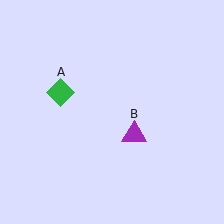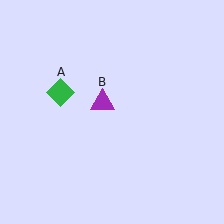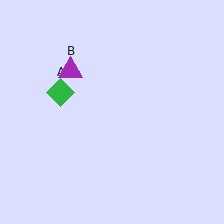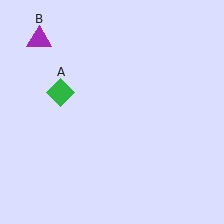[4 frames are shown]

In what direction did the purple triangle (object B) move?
The purple triangle (object B) moved up and to the left.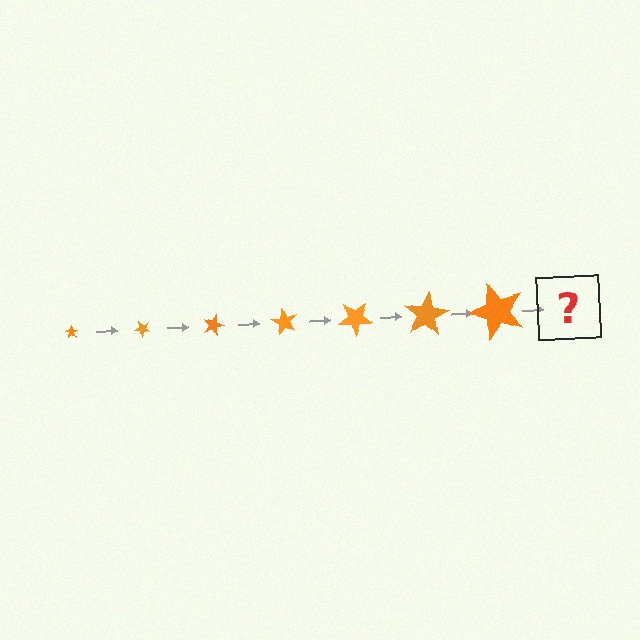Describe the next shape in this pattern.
It should be a star, larger than the previous one and rotated 315 degrees from the start.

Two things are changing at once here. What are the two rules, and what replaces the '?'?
The two rules are that the star grows larger each step and it rotates 45 degrees each step. The '?' should be a star, larger than the previous one and rotated 315 degrees from the start.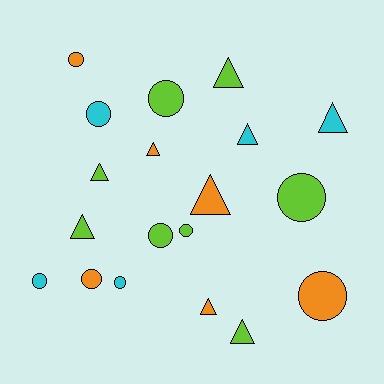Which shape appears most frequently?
Circle, with 10 objects.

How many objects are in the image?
There are 19 objects.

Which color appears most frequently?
Lime, with 8 objects.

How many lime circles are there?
There are 4 lime circles.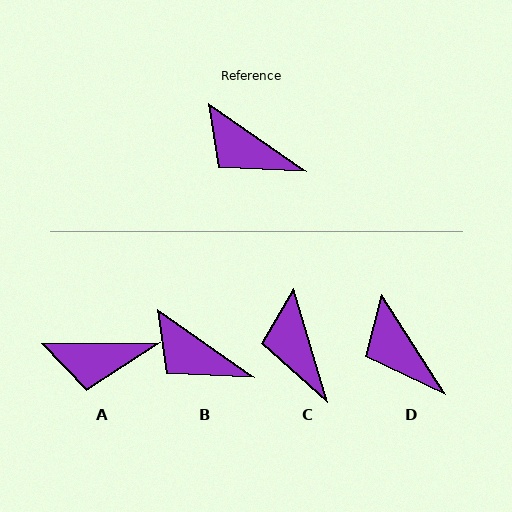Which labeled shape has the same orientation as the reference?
B.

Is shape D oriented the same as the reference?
No, it is off by about 23 degrees.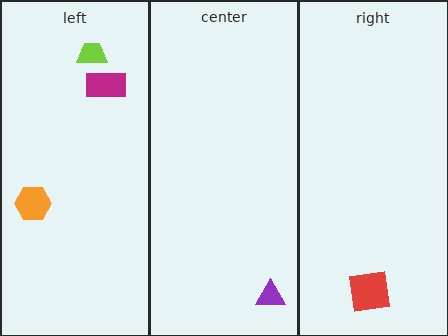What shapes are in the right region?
The red square.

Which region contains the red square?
The right region.